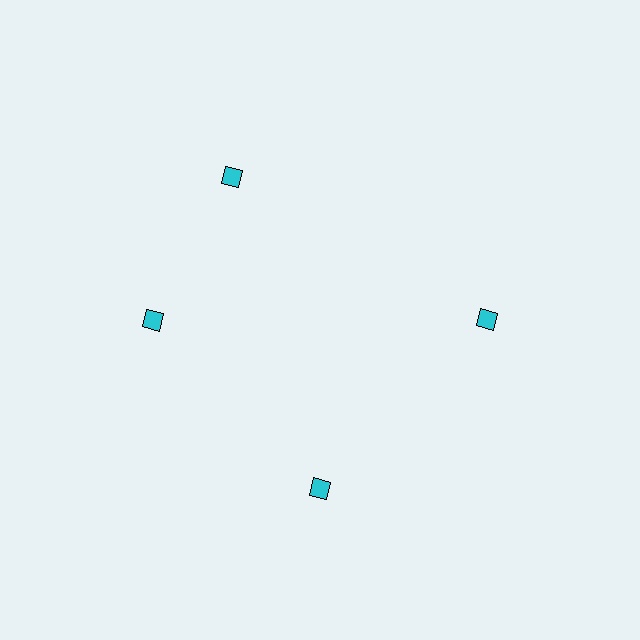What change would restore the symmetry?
The symmetry would be restored by rotating it back into even spacing with its neighbors so that all 4 diamonds sit at equal angles and equal distance from the center.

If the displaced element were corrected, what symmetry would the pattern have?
It would have 4-fold rotational symmetry — the pattern would map onto itself every 90 degrees.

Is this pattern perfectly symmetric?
No. The 4 cyan diamonds are arranged in a ring, but one element near the 12 o'clock position is rotated out of alignment along the ring, breaking the 4-fold rotational symmetry.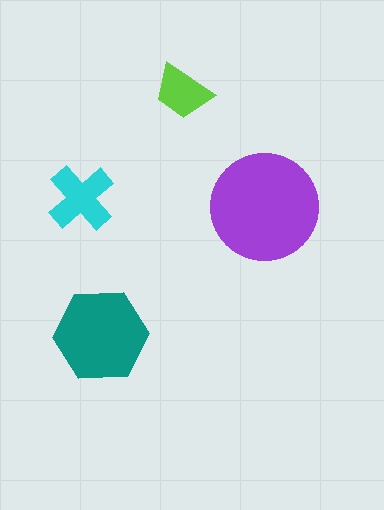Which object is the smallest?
The lime trapezoid.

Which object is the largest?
The purple circle.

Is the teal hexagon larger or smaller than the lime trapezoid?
Larger.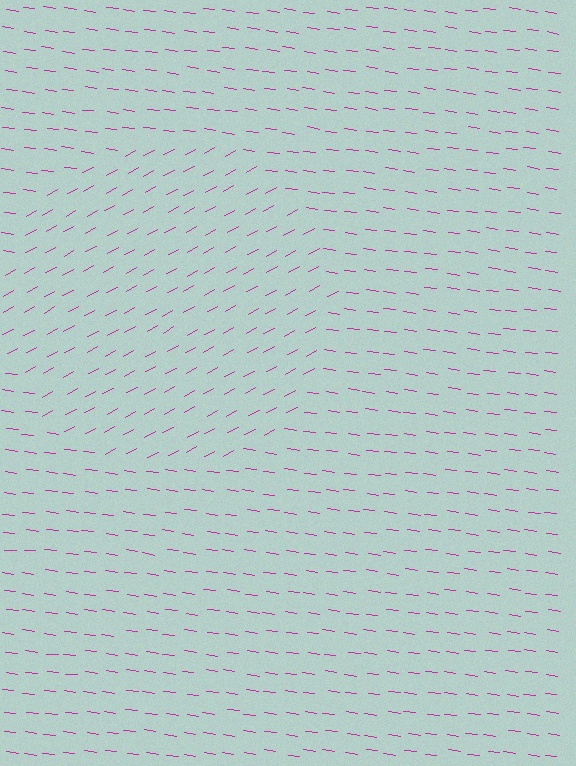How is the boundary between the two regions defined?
The boundary is defined purely by a change in line orientation (approximately 36 degrees difference). All lines are the same color and thickness.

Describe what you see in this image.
The image is filled with small magenta line segments. A circle region in the image has lines oriented differently from the surrounding lines, creating a visible texture boundary.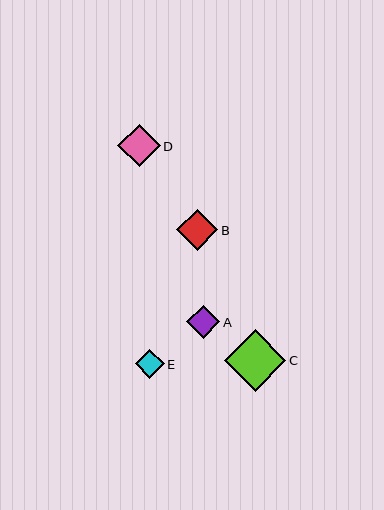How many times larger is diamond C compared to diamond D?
Diamond C is approximately 1.5 times the size of diamond D.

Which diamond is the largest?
Diamond C is the largest with a size of approximately 62 pixels.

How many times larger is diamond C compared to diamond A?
Diamond C is approximately 1.9 times the size of diamond A.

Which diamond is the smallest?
Diamond E is the smallest with a size of approximately 29 pixels.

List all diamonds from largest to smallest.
From largest to smallest: C, D, B, A, E.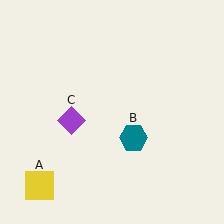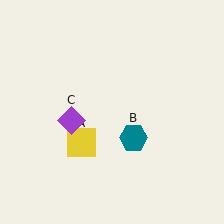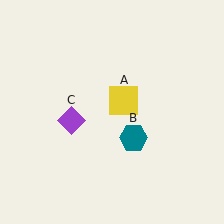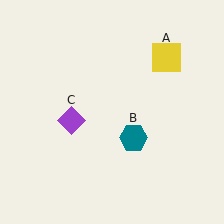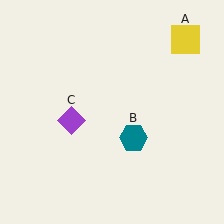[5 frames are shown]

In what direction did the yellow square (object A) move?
The yellow square (object A) moved up and to the right.